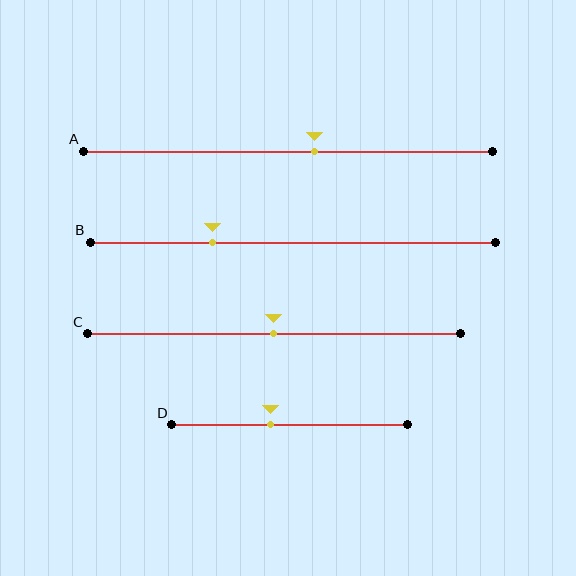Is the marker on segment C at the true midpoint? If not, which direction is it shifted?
Yes, the marker on segment C is at the true midpoint.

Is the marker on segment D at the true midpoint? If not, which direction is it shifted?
No, the marker on segment D is shifted to the left by about 8% of the segment length.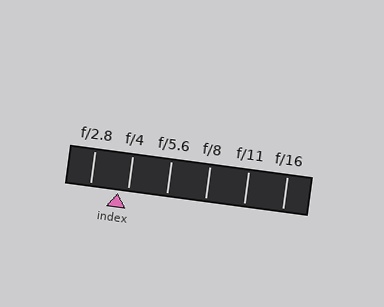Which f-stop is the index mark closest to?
The index mark is closest to f/4.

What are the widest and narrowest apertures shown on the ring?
The widest aperture shown is f/2.8 and the narrowest is f/16.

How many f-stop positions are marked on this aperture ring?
There are 6 f-stop positions marked.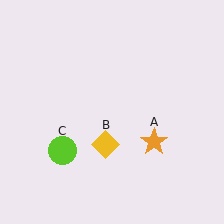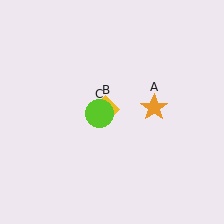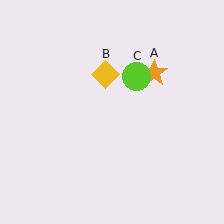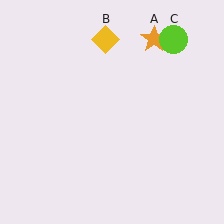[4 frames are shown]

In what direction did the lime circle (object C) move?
The lime circle (object C) moved up and to the right.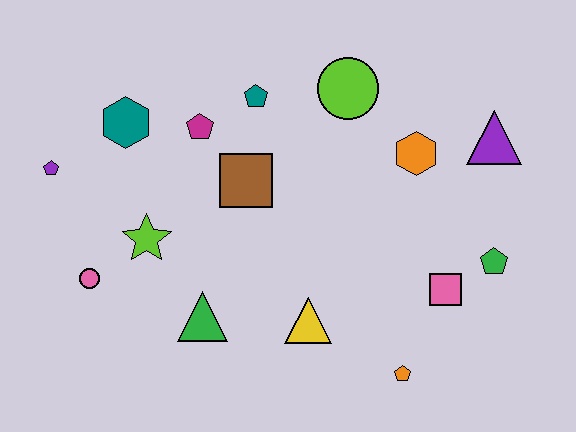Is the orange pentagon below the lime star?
Yes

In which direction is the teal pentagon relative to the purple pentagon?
The teal pentagon is to the right of the purple pentagon.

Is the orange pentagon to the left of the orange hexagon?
Yes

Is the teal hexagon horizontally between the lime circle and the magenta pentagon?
No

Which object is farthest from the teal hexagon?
The green pentagon is farthest from the teal hexagon.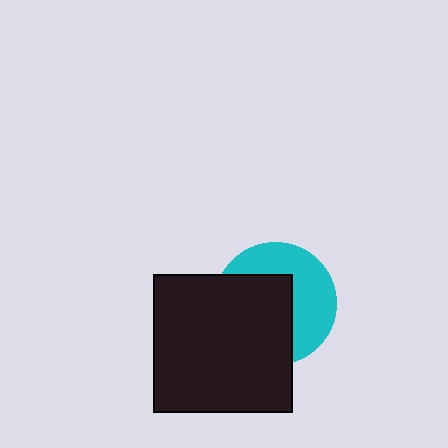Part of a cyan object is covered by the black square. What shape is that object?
It is a circle.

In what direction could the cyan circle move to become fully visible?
The cyan circle could move toward the upper-right. That would shift it out from behind the black square entirely.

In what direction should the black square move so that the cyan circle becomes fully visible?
The black square should move toward the lower-left. That is the shortest direction to clear the overlap and leave the cyan circle fully visible.